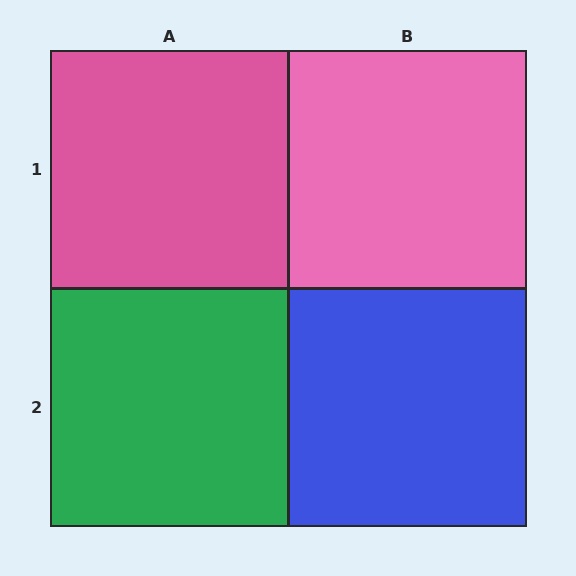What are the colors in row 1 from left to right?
Pink, pink.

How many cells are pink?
2 cells are pink.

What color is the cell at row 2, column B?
Blue.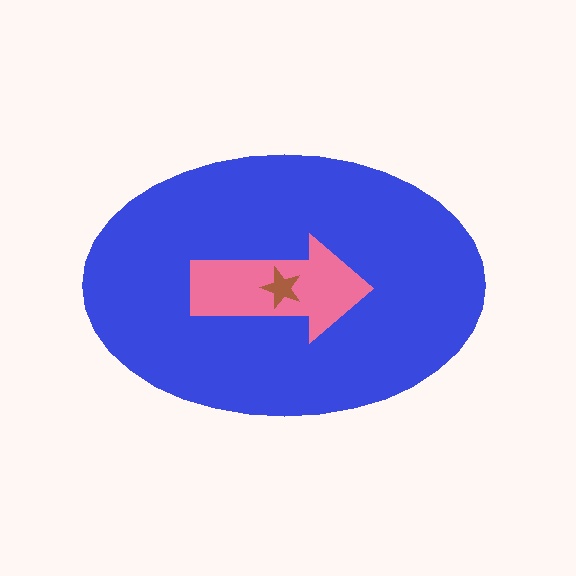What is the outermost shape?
The blue ellipse.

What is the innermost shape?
The brown star.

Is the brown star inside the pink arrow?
Yes.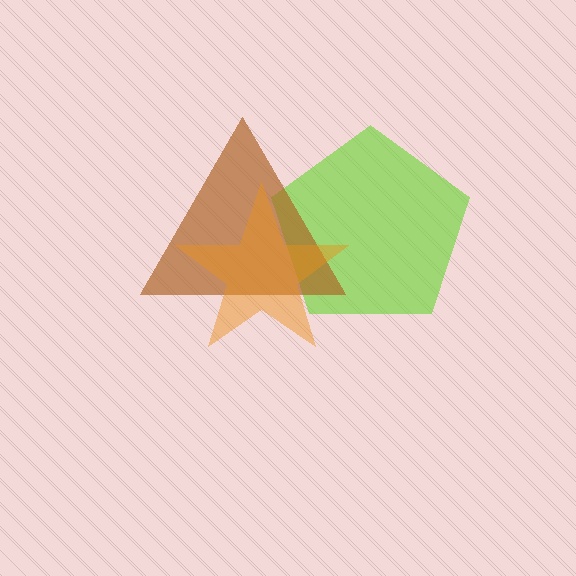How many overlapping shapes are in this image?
There are 3 overlapping shapes in the image.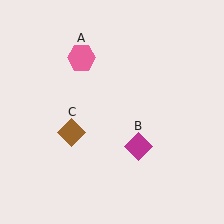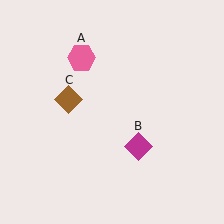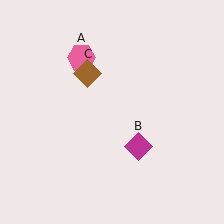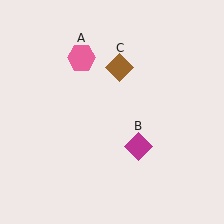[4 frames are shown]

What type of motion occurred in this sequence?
The brown diamond (object C) rotated clockwise around the center of the scene.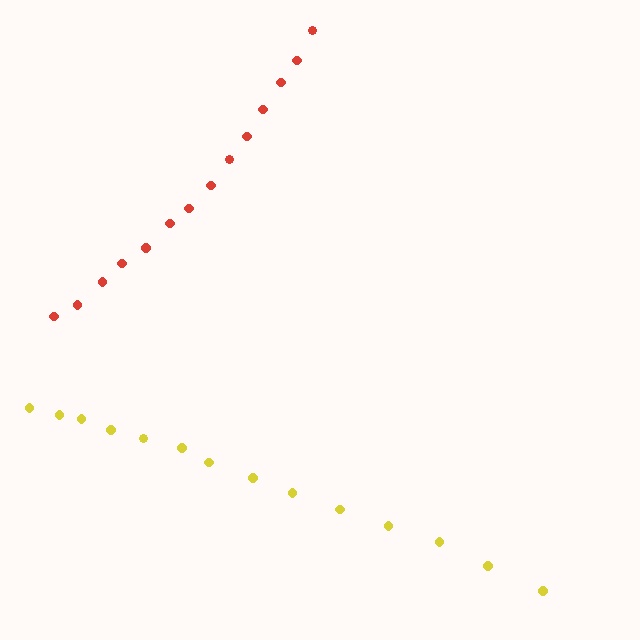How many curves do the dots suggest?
There are 2 distinct paths.